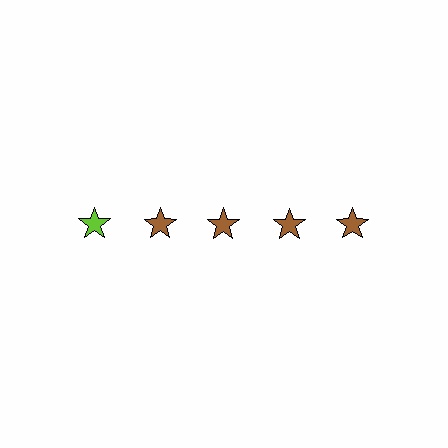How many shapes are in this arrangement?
There are 5 shapes arranged in a grid pattern.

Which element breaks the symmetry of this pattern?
The lime star in the top row, leftmost column breaks the symmetry. All other shapes are brown stars.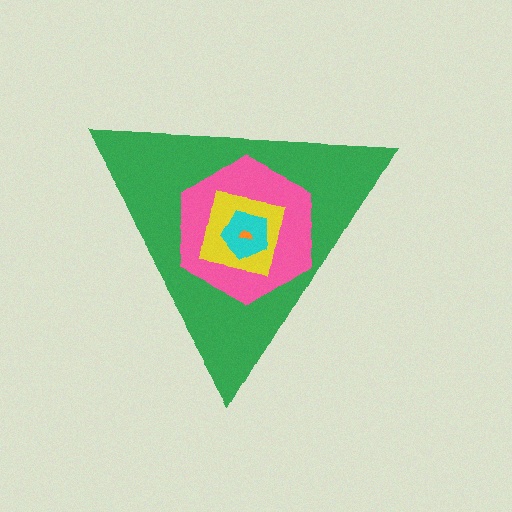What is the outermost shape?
The green triangle.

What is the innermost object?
The orange semicircle.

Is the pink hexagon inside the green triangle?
Yes.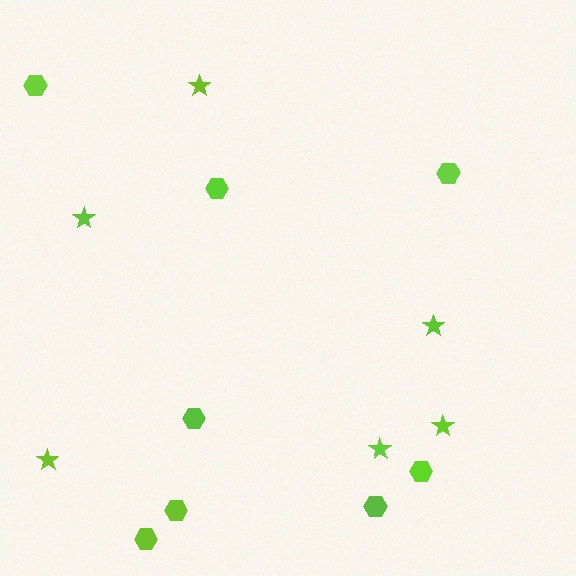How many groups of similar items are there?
There are 2 groups: one group of stars (6) and one group of hexagons (8).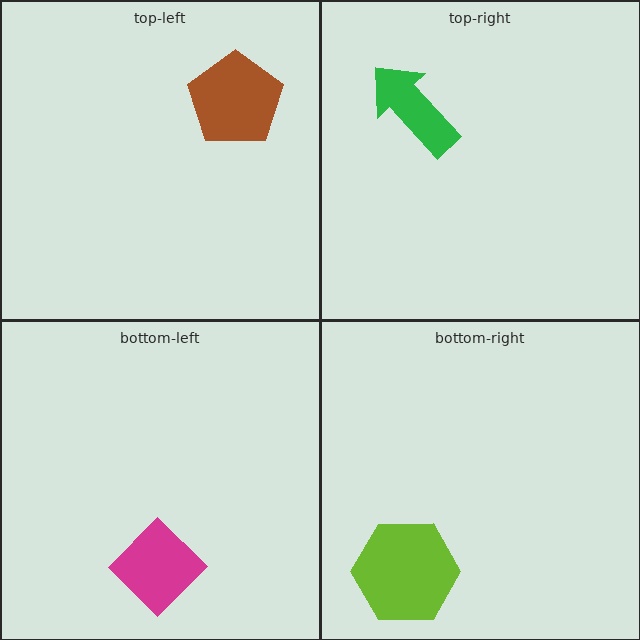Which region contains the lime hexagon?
The bottom-right region.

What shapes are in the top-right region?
The green arrow.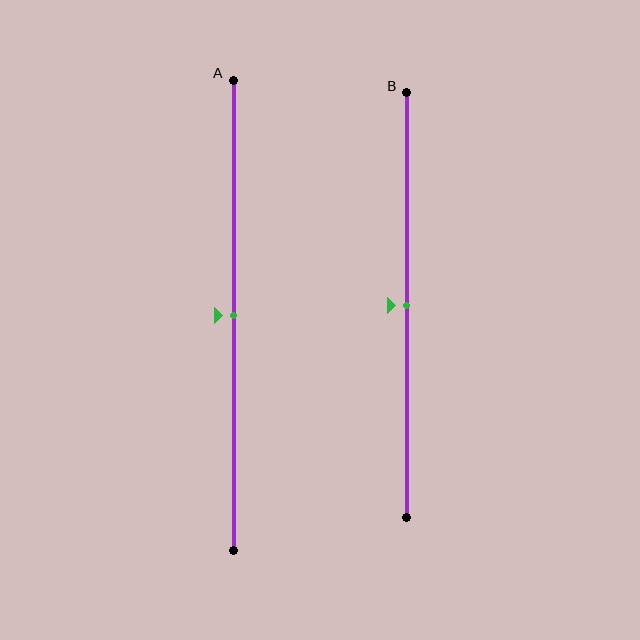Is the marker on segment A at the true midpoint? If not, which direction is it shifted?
Yes, the marker on segment A is at the true midpoint.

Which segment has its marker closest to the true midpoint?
Segment A has its marker closest to the true midpoint.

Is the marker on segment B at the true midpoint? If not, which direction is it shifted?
Yes, the marker on segment B is at the true midpoint.